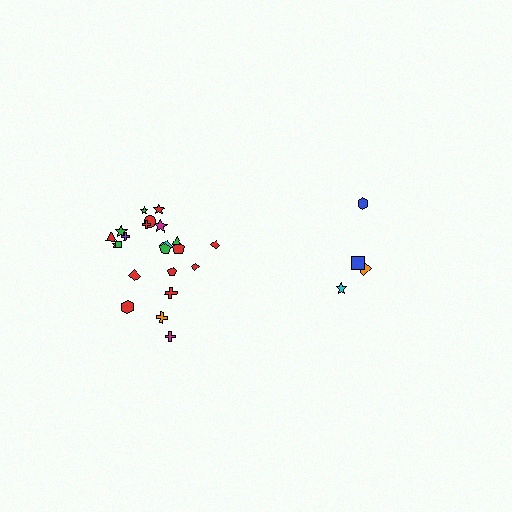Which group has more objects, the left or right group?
The left group.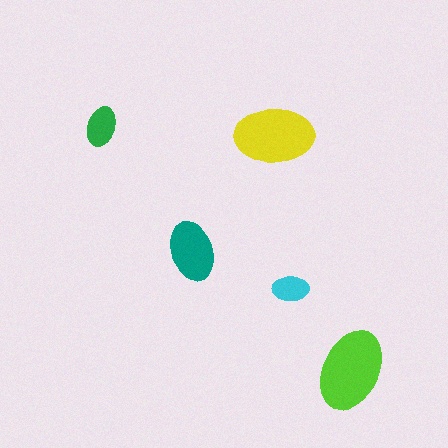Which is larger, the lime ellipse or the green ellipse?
The lime one.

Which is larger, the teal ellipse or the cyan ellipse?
The teal one.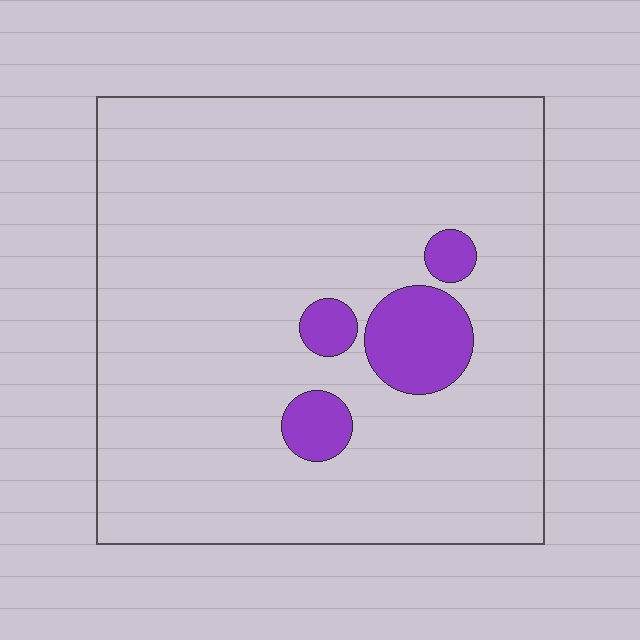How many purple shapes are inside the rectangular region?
4.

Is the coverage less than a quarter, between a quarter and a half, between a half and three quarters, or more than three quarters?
Less than a quarter.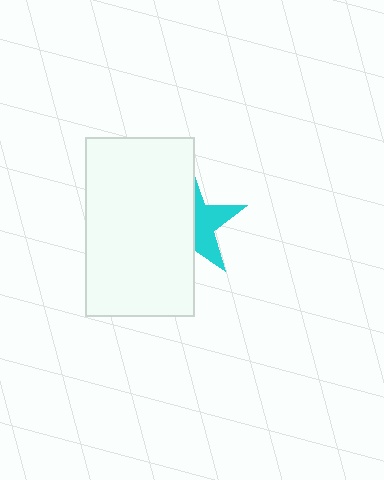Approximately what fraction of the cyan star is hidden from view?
Roughly 59% of the cyan star is hidden behind the white rectangle.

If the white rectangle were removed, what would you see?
You would see the complete cyan star.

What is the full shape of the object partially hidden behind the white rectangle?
The partially hidden object is a cyan star.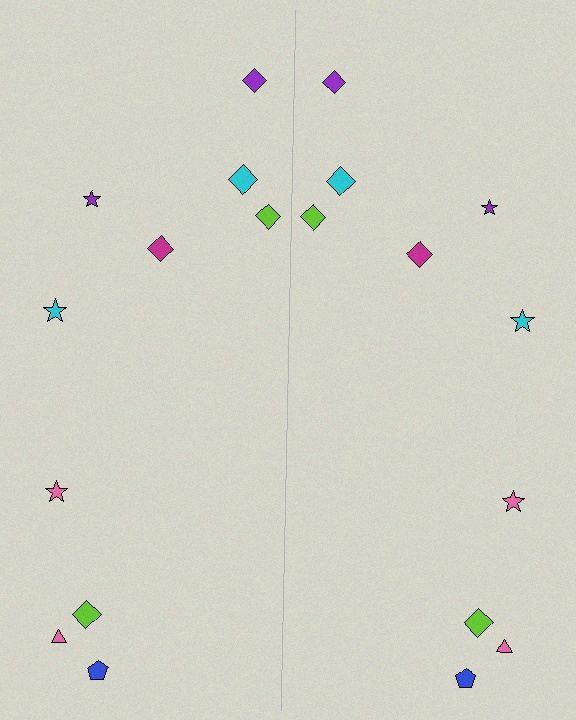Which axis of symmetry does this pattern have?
The pattern has a vertical axis of symmetry running through the center of the image.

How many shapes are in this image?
There are 20 shapes in this image.